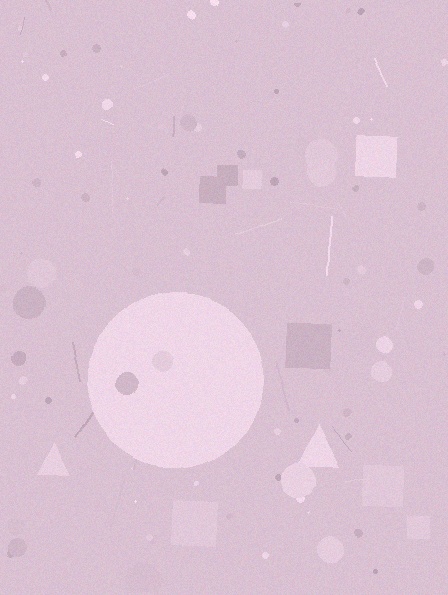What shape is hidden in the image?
A circle is hidden in the image.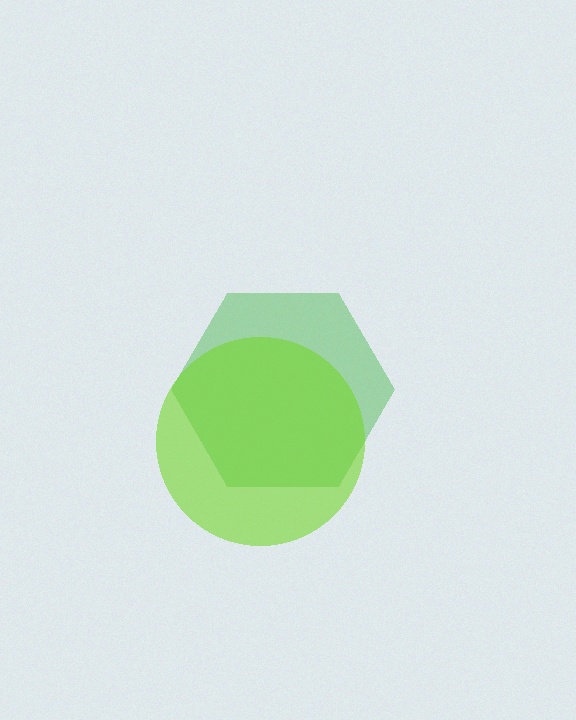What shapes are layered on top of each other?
The layered shapes are: a green hexagon, a lime circle.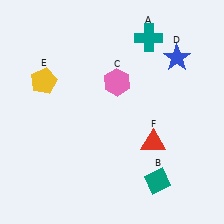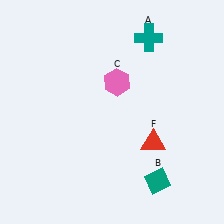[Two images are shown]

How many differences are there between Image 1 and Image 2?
There are 2 differences between the two images.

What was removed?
The blue star (D), the yellow pentagon (E) were removed in Image 2.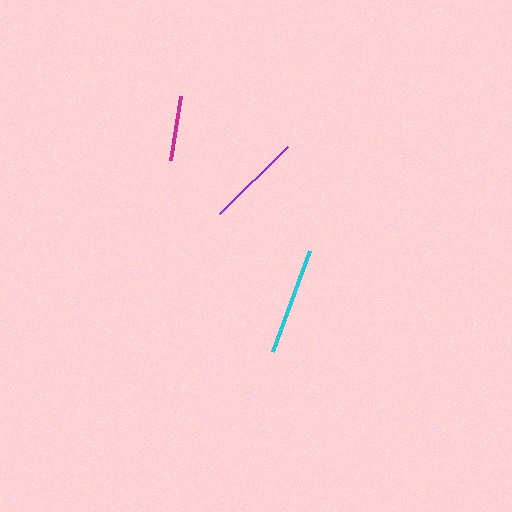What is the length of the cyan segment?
The cyan segment is approximately 108 pixels long.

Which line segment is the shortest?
The magenta line is the shortest at approximately 65 pixels.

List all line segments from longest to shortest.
From longest to shortest: cyan, purple, magenta.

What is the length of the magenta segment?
The magenta segment is approximately 65 pixels long.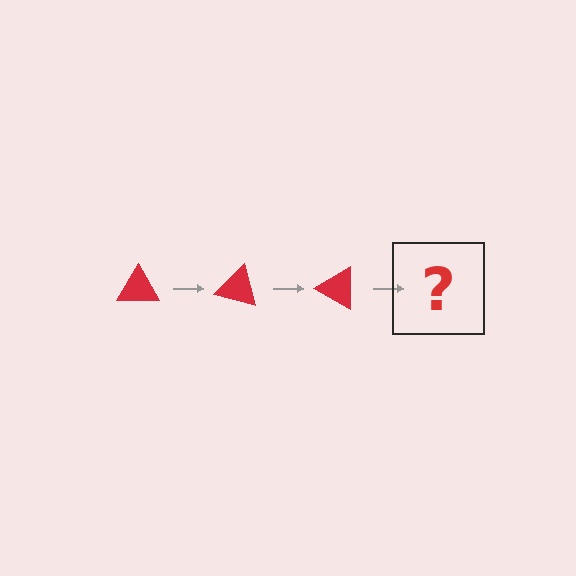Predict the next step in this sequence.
The next step is a red triangle rotated 45 degrees.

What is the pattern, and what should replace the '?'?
The pattern is that the triangle rotates 15 degrees each step. The '?' should be a red triangle rotated 45 degrees.